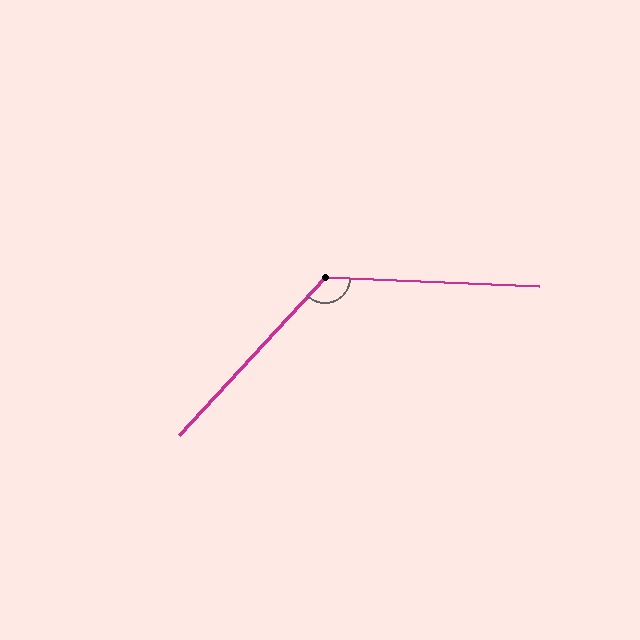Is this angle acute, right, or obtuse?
It is obtuse.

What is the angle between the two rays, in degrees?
Approximately 130 degrees.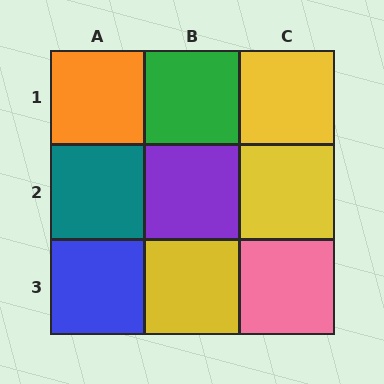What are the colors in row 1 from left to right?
Orange, green, yellow.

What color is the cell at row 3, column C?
Pink.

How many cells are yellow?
3 cells are yellow.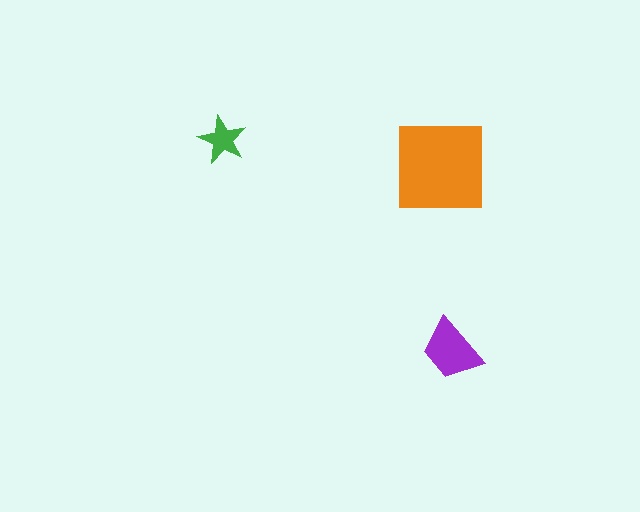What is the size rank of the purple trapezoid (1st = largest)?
2nd.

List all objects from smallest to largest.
The green star, the purple trapezoid, the orange square.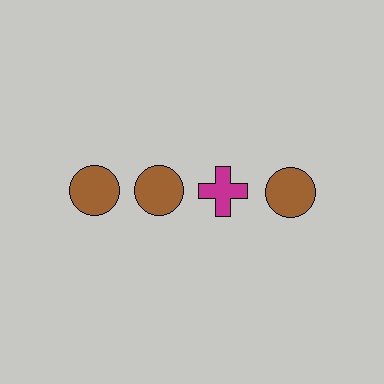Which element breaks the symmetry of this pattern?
The magenta cross in the top row, center column breaks the symmetry. All other shapes are brown circles.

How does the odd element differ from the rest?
It differs in both color (magenta instead of brown) and shape (cross instead of circle).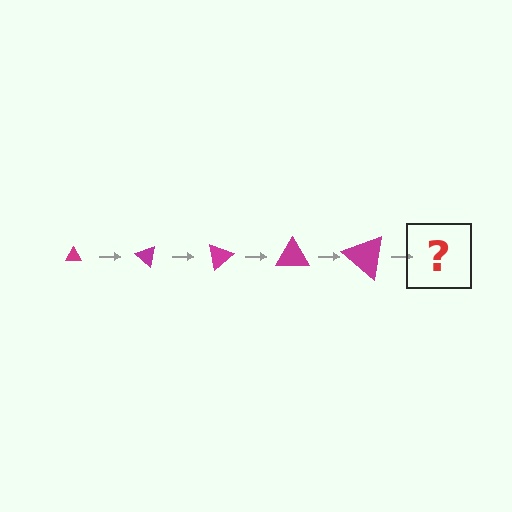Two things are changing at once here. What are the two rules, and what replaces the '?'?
The two rules are that the triangle grows larger each step and it rotates 40 degrees each step. The '?' should be a triangle, larger than the previous one and rotated 200 degrees from the start.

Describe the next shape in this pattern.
It should be a triangle, larger than the previous one and rotated 200 degrees from the start.